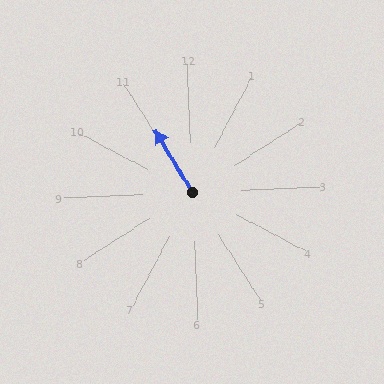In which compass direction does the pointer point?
Northwest.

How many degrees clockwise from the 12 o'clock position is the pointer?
Approximately 332 degrees.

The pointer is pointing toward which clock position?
Roughly 11 o'clock.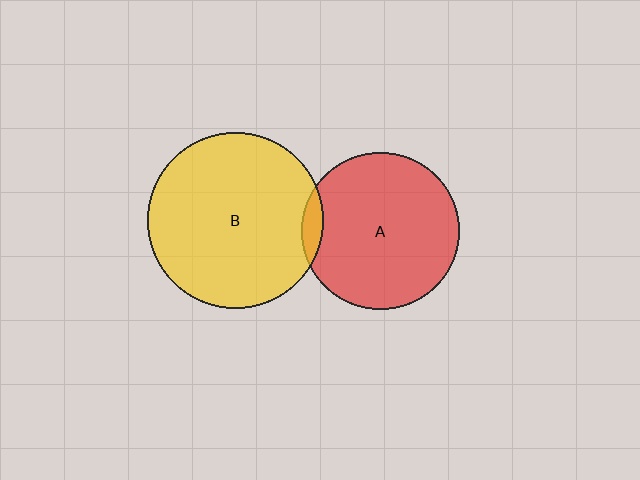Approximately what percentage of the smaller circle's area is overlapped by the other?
Approximately 5%.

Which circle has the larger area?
Circle B (yellow).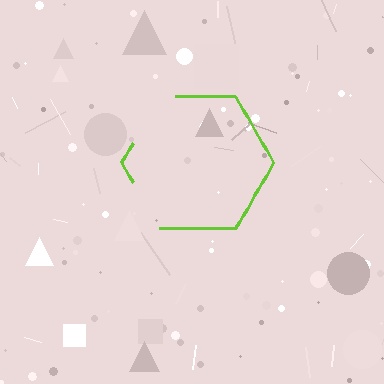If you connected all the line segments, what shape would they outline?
They would outline a hexagon.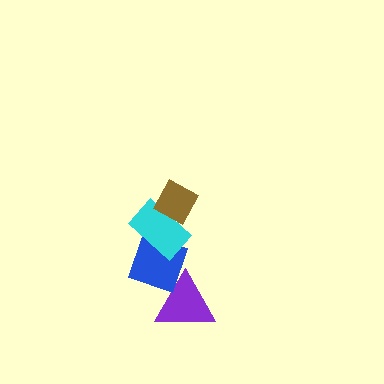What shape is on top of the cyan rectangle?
The brown diamond is on top of the cyan rectangle.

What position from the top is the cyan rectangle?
The cyan rectangle is 2nd from the top.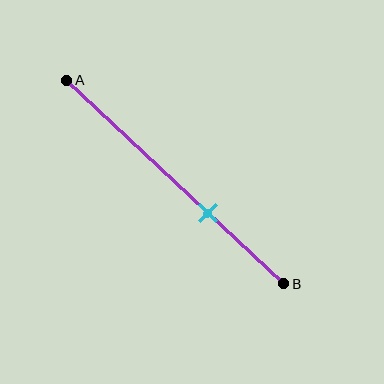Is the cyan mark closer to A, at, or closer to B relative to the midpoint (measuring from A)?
The cyan mark is closer to point B than the midpoint of segment AB.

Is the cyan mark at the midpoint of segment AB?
No, the mark is at about 65% from A, not at the 50% midpoint.